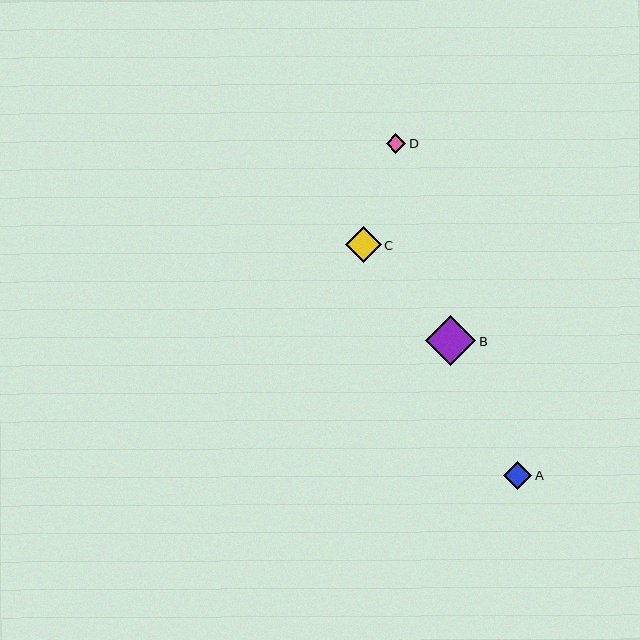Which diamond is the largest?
Diamond B is the largest with a size of approximately 50 pixels.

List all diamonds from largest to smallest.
From largest to smallest: B, C, A, D.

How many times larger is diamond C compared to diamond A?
Diamond C is approximately 1.3 times the size of diamond A.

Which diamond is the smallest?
Diamond D is the smallest with a size of approximately 19 pixels.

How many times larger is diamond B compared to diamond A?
Diamond B is approximately 1.8 times the size of diamond A.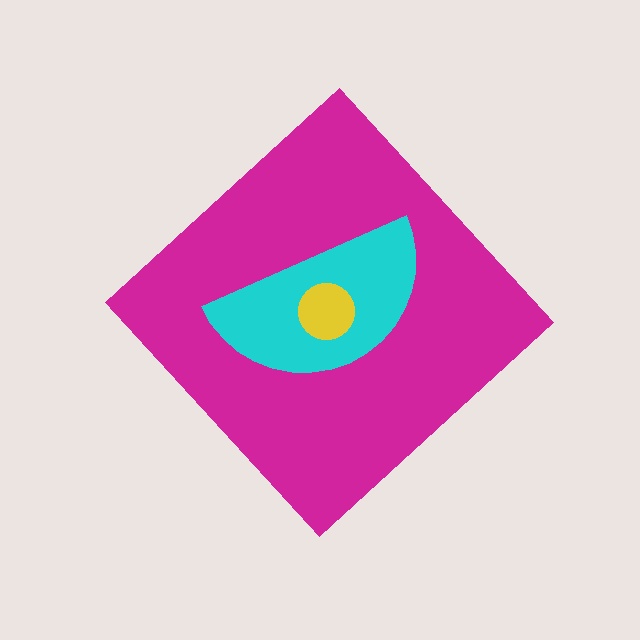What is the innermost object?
The yellow circle.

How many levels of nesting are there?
3.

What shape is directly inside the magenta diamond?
The cyan semicircle.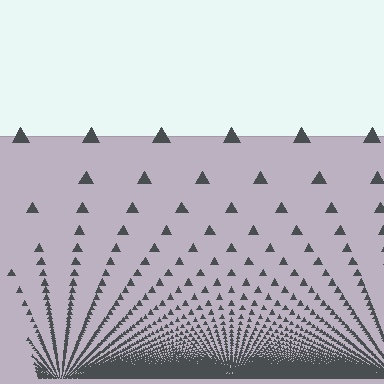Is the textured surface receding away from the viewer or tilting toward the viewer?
The surface appears to tilt toward the viewer. Texture elements get larger and sparser toward the top.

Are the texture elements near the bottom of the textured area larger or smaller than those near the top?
Smaller. The gradient is inverted — elements near the bottom are smaller and denser.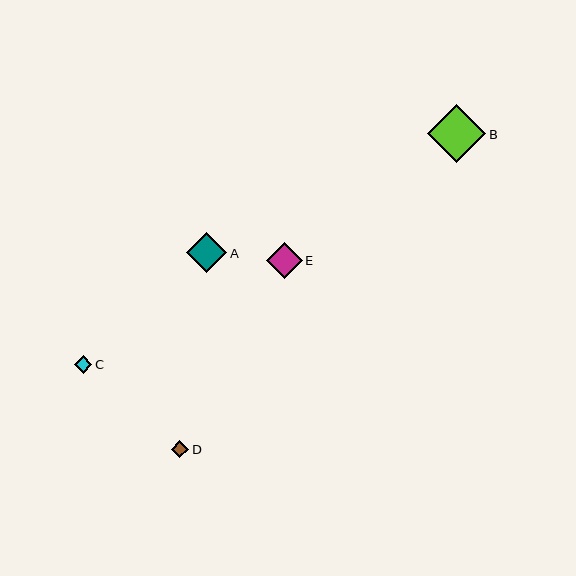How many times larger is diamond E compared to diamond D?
Diamond E is approximately 2.1 times the size of diamond D.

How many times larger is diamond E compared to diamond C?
Diamond E is approximately 2.0 times the size of diamond C.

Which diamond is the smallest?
Diamond D is the smallest with a size of approximately 17 pixels.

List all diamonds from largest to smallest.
From largest to smallest: B, A, E, C, D.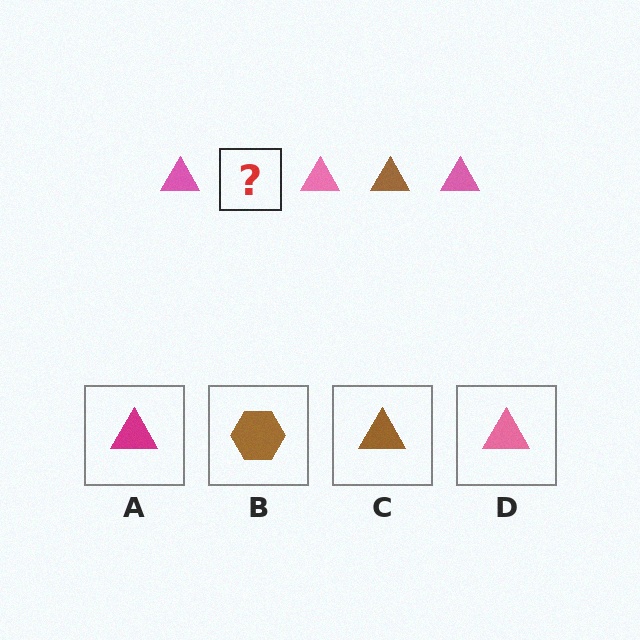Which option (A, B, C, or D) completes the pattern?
C.